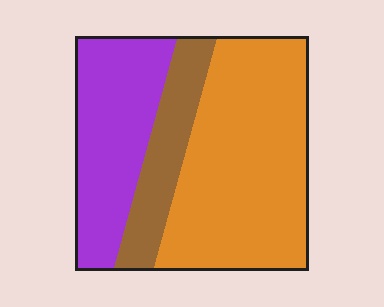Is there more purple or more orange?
Orange.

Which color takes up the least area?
Brown, at roughly 15%.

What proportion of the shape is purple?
Purple takes up about one third (1/3) of the shape.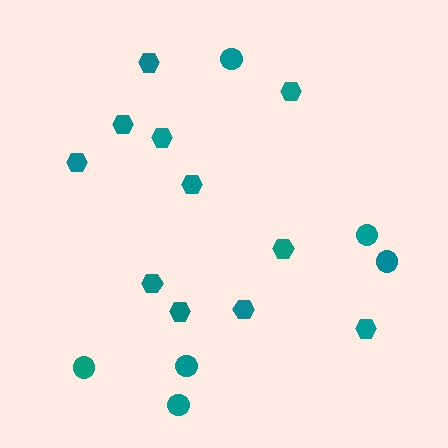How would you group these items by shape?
There are 2 groups: one group of circles (6) and one group of hexagons (11).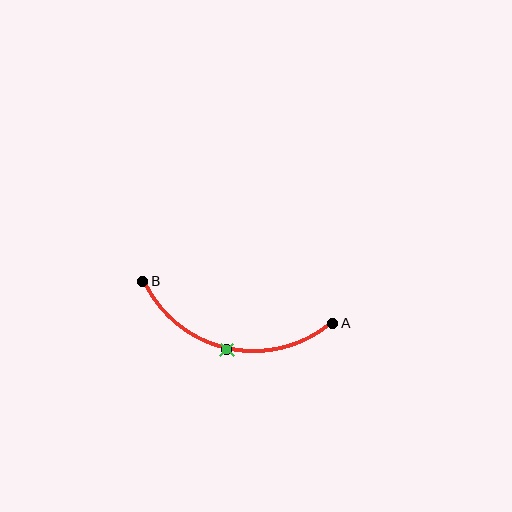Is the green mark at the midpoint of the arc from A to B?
Yes. The green mark lies on the arc at equal arc-length from both A and B — it is the arc midpoint.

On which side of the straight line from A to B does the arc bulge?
The arc bulges below the straight line connecting A and B.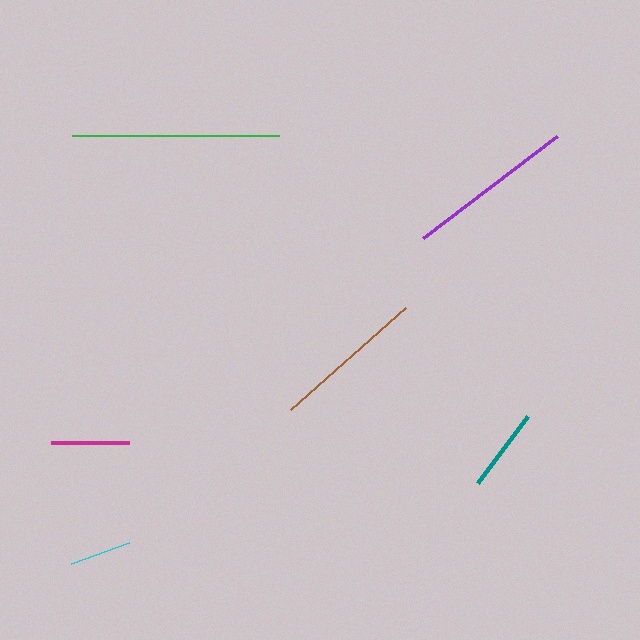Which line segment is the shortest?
The cyan line is the shortest at approximately 61 pixels.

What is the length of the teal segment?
The teal segment is approximately 84 pixels long.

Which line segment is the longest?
The green line is the longest at approximately 207 pixels.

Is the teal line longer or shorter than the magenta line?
The teal line is longer than the magenta line.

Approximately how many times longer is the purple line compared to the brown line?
The purple line is approximately 1.1 times the length of the brown line.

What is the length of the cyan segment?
The cyan segment is approximately 61 pixels long.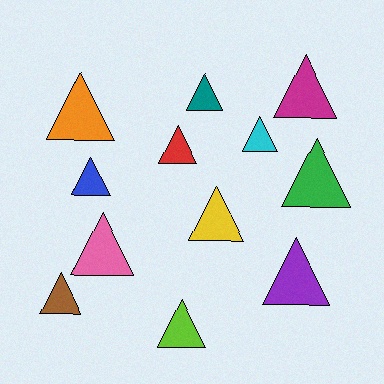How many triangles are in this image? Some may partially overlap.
There are 12 triangles.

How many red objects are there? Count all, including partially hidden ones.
There is 1 red object.